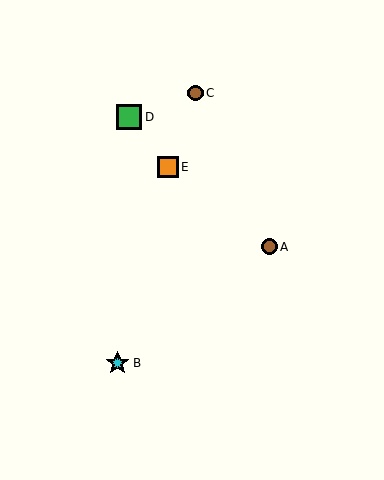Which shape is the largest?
The green square (labeled D) is the largest.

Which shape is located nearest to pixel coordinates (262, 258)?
The brown circle (labeled A) at (269, 247) is nearest to that location.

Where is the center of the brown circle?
The center of the brown circle is at (196, 93).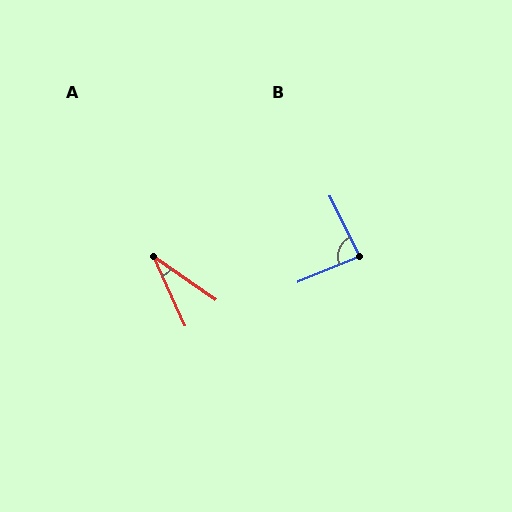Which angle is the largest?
B, at approximately 86 degrees.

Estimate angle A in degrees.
Approximately 31 degrees.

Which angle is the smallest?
A, at approximately 31 degrees.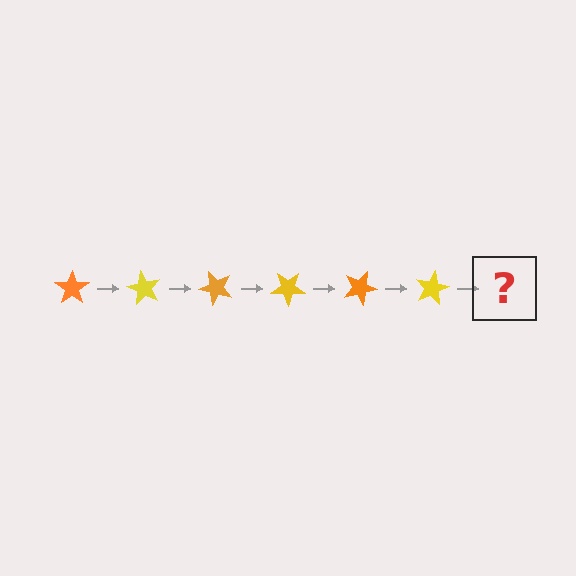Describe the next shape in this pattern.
It should be an orange star, rotated 360 degrees from the start.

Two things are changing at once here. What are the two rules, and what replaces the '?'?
The two rules are that it rotates 60 degrees each step and the color cycles through orange and yellow. The '?' should be an orange star, rotated 360 degrees from the start.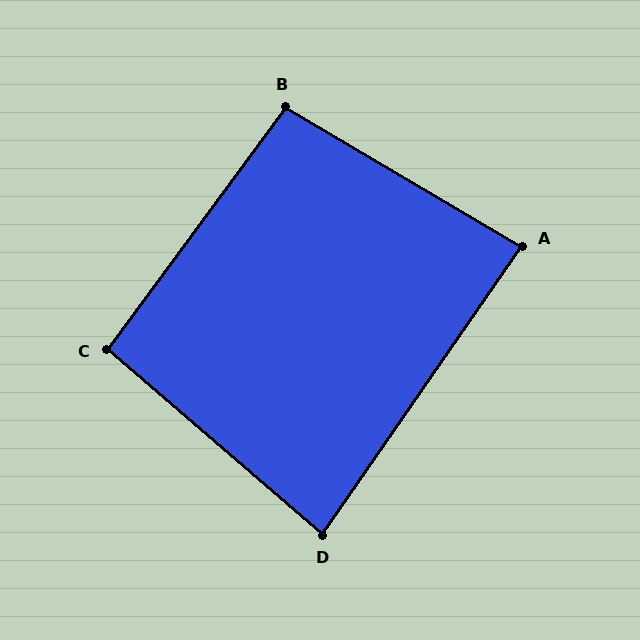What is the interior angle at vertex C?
Approximately 94 degrees (approximately right).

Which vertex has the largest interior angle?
B, at approximately 96 degrees.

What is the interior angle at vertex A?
Approximately 86 degrees (approximately right).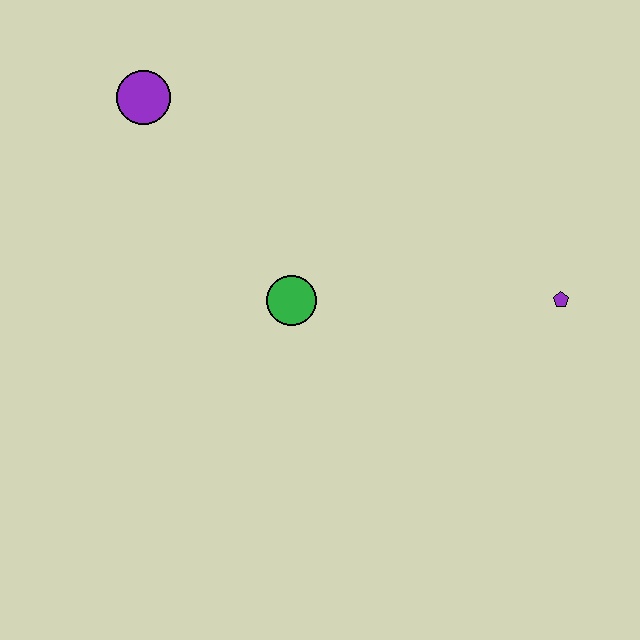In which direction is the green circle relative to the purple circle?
The green circle is below the purple circle.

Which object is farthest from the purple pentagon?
The purple circle is farthest from the purple pentagon.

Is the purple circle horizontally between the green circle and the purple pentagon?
No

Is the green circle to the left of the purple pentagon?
Yes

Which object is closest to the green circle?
The purple circle is closest to the green circle.